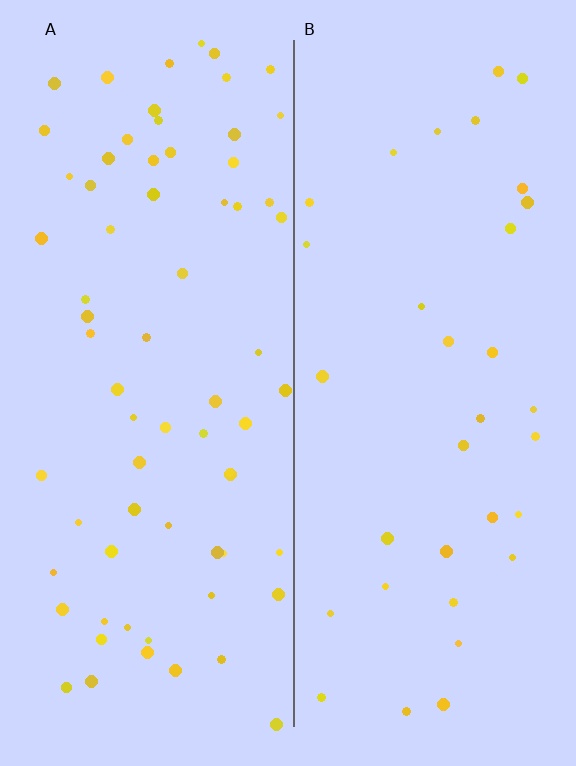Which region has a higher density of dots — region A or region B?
A (the left).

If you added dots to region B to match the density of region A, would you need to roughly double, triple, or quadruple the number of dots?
Approximately double.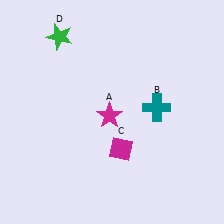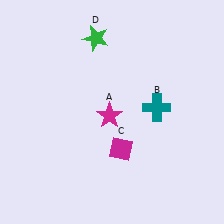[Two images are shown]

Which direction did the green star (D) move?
The green star (D) moved right.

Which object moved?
The green star (D) moved right.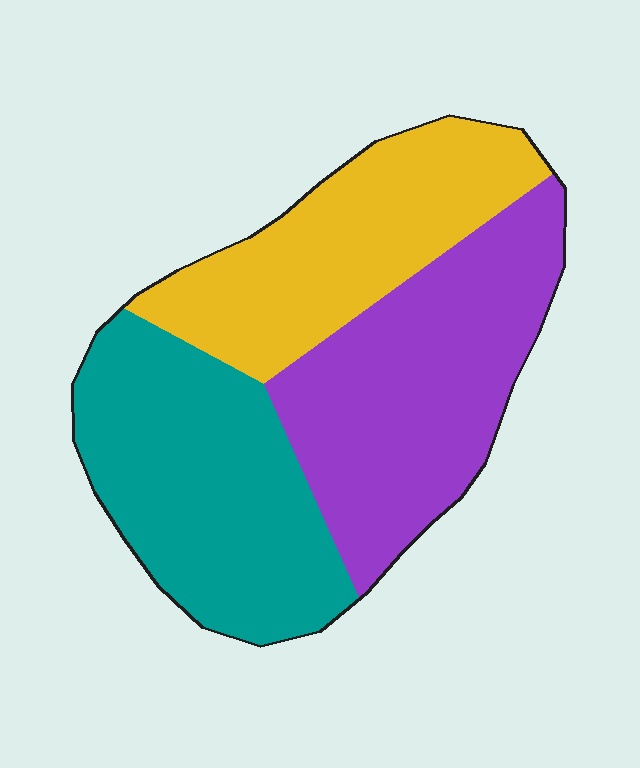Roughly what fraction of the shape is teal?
Teal covers about 35% of the shape.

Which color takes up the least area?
Yellow, at roughly 30%.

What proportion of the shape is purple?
Purple covers around 35% of the shape.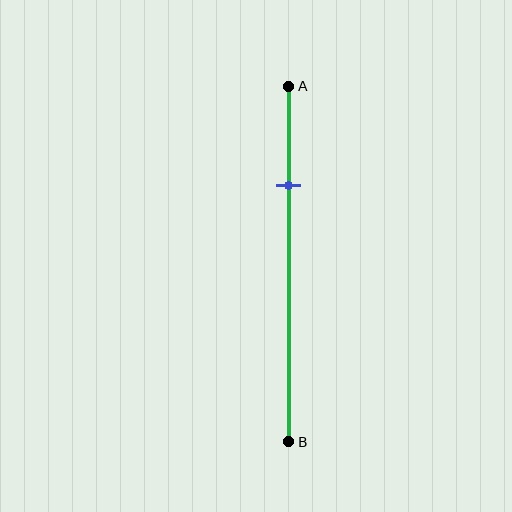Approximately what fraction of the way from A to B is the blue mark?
The blue mark is approximately 30% of the way from A to B.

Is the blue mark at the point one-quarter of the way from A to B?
Yes, the mark is approximately at the one-quarter point.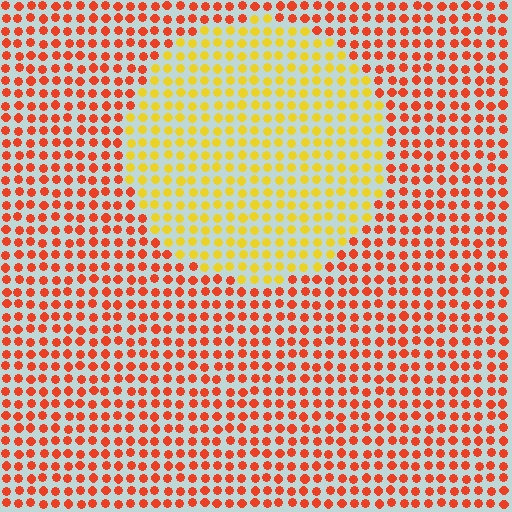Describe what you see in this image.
The image is filled with small red elements in a uniform arrangement. A circle-shaped region is visible where the elements are tinted to a slightly different hue, forming a subtle color boundary.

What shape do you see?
I see a circle.